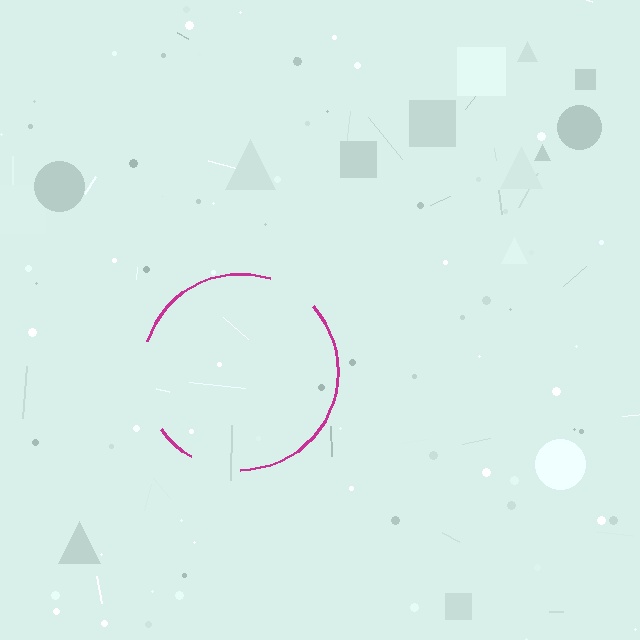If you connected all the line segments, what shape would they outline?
They would outline a circle.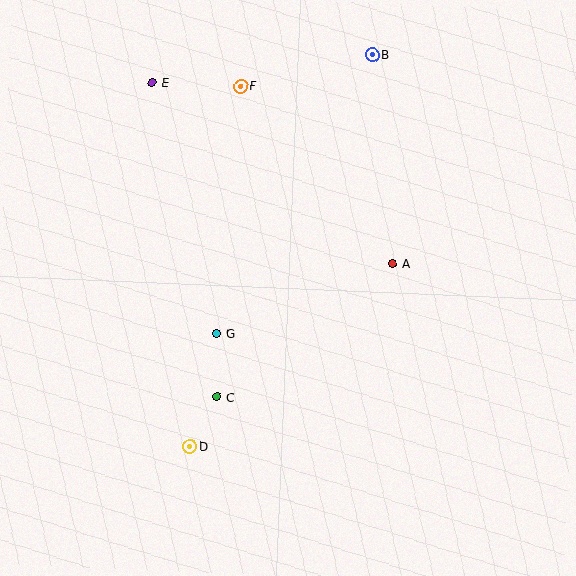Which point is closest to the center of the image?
Point G at (217, 333) is closest to the center.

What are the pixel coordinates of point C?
Point C is at (217, 397).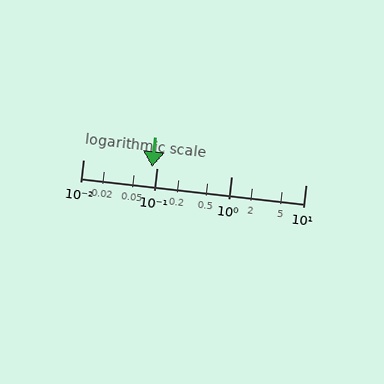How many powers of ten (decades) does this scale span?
The scale spans 3 decades, from 0.01 to 10.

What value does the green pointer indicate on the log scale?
The pointer indicates approximately 0.086.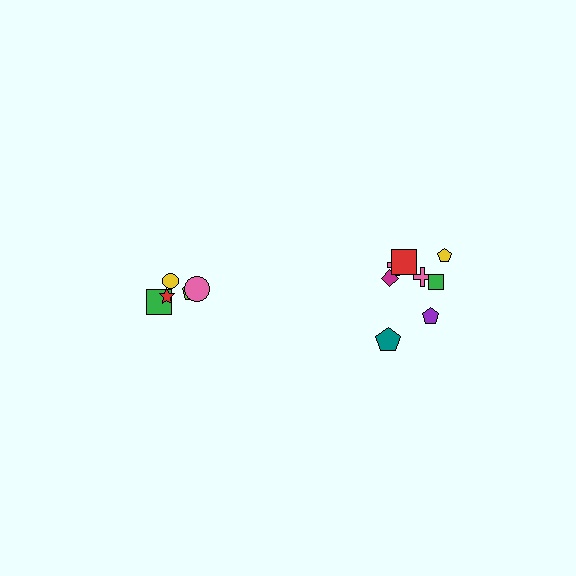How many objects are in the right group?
There are 8 objects.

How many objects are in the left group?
There are 5 objects.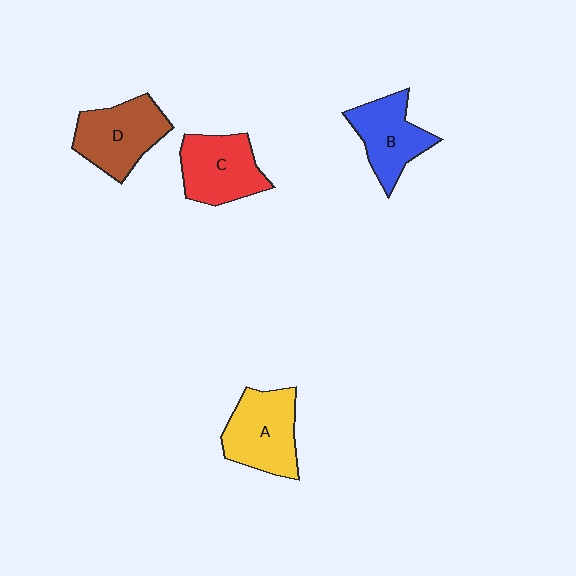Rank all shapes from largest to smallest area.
From largest to smallest: A (yellow), D (brown), C (red), B (blue).